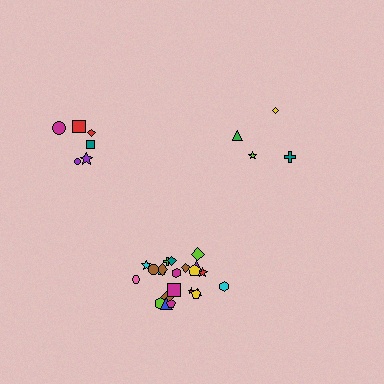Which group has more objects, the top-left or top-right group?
The top-left group.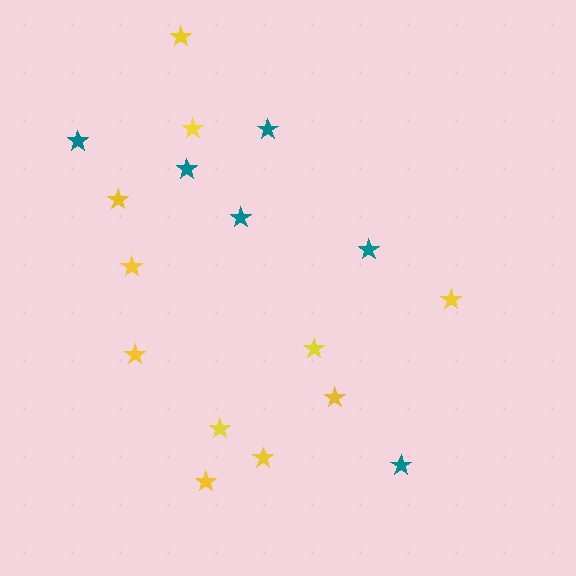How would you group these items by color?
There are 2 groups: one group of yellow stars (11) and one group of teal stars (6).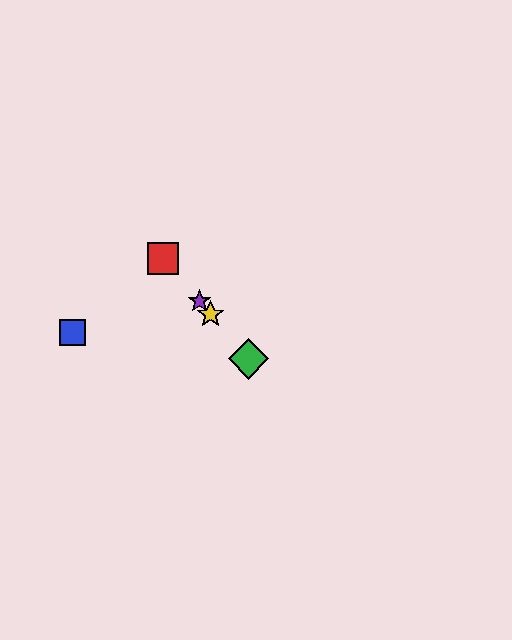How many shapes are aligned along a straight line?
4 shapes (the red square, the green diamond, the yellow star, the purple star) are aligned along a straight line.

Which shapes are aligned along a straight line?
The red square, the green diamond, the yellow star, the purple star are aligned along a straight line.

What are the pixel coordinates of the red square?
The red square is at (163, 258).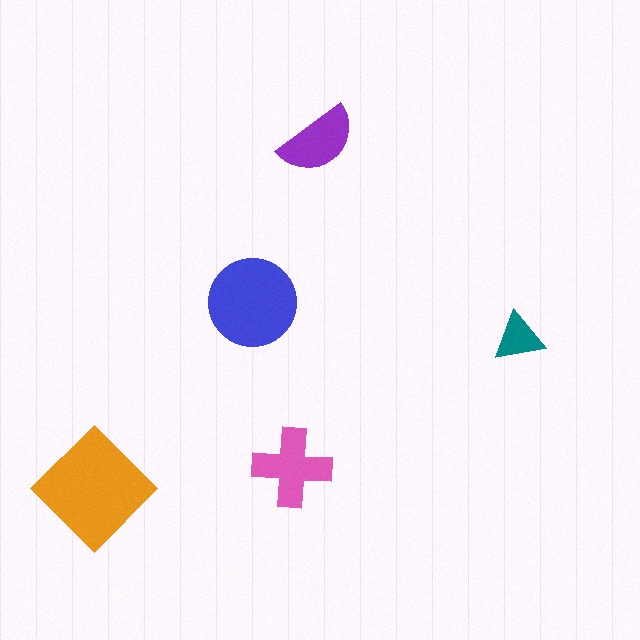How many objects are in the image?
There are 5 objects in the image.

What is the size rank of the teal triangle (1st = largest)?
5th.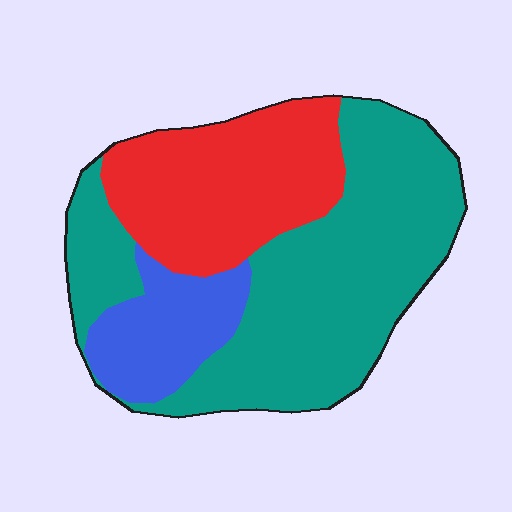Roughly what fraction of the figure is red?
Red covers 30% of the figure.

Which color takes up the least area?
Blue, at roughly 15%.